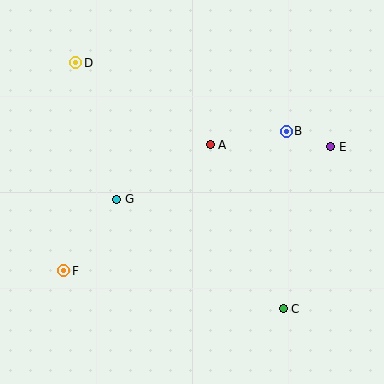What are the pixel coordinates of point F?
Point F is at (64, 271).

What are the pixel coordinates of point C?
Point C is at (283, 309).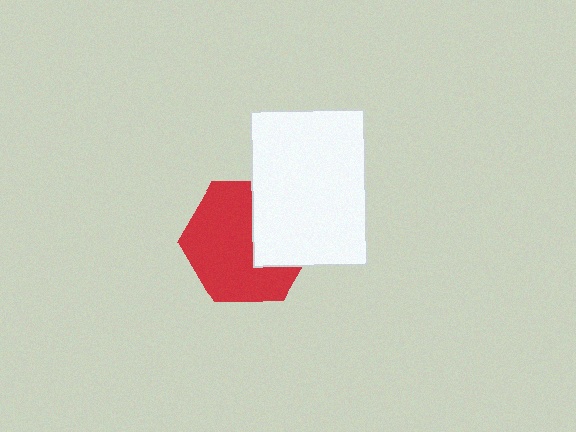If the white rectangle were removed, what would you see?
You would see the complete red hexagon.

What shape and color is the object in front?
The object in front is a white rectangle.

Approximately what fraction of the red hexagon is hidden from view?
Roughly 35% of the red hexagon is hidden behind the white rectangle.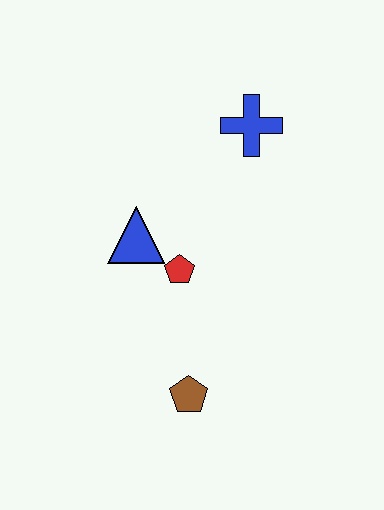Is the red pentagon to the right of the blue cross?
No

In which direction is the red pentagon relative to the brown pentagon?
The red pentagon is above the brown pentagon.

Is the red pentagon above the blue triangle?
No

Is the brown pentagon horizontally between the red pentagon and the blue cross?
Yes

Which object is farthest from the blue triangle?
The brown pentagon is farthest from the blue triangle.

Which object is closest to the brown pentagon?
The red pentagon is closest to the brown pentagon.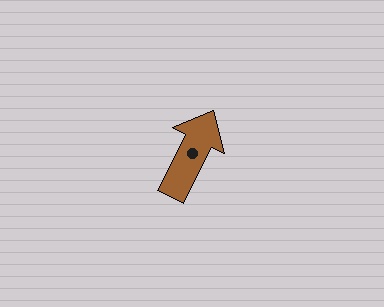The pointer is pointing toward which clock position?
Roughly 1 o'clock.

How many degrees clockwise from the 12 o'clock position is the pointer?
Approximately 27 degrees.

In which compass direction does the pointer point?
Northeast.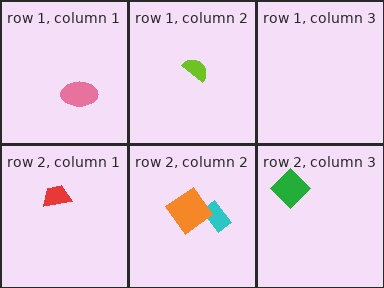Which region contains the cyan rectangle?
The row 2, column 2 region.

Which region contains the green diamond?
The row 2, column 3 region.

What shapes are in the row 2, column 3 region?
The green diamond.